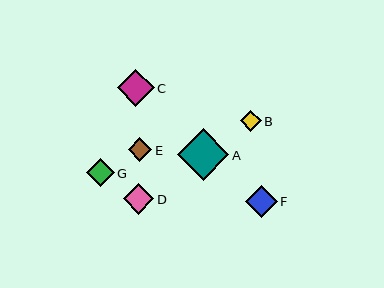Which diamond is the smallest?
Diamond B is the smallest with a size of approximately 21 pixels.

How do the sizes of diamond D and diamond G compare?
Diamond D and diamond G are approximately the same size.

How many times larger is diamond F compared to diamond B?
Diamond F is approximately 1.5 times the size of diamond B.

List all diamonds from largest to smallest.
From largest to smallest: A, C, F, D, G, E, B.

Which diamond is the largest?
Diamond A is the largest with a size of approximately 52 pixels.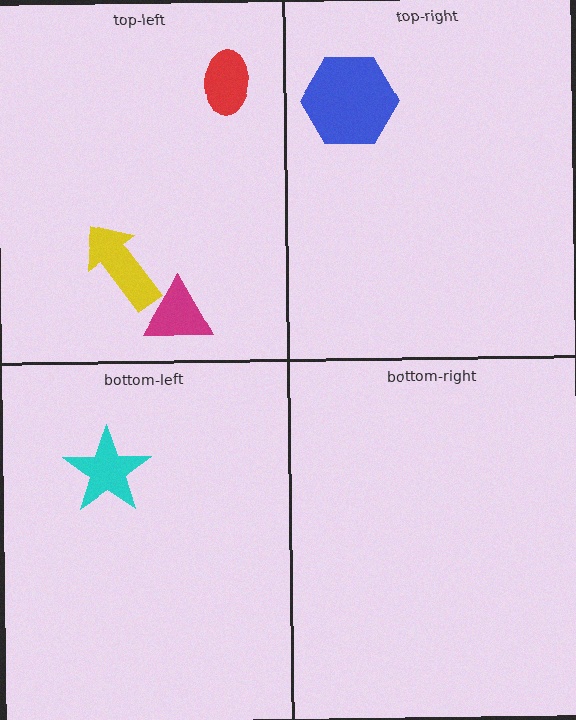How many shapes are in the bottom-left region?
1.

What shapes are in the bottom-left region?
The cyan star.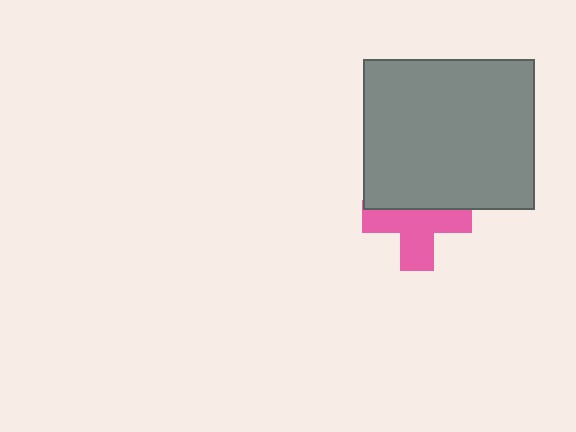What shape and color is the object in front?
The object in front is a gray rectangle.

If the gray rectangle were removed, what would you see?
You would see the complete pink cross.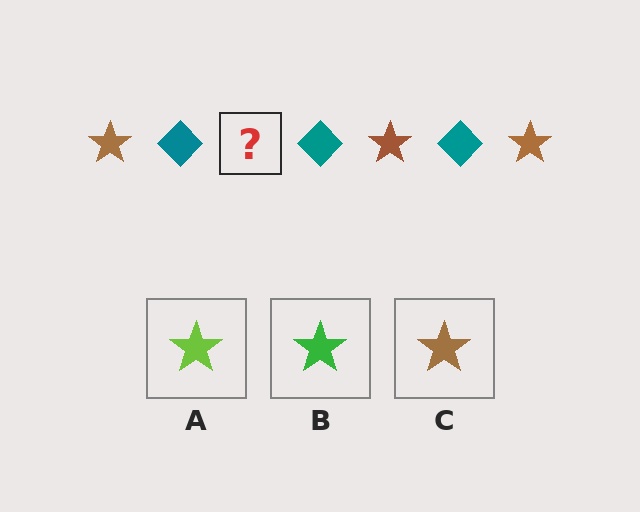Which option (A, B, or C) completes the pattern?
C.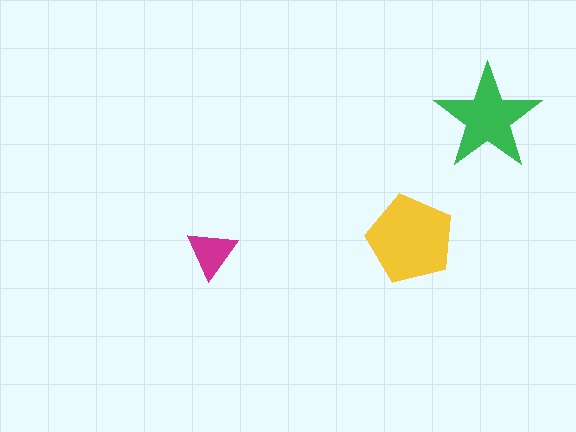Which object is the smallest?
The magenta triangle.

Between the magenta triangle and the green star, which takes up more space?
The green star.